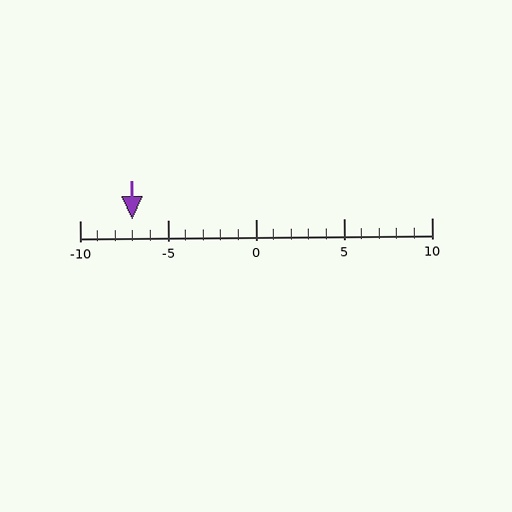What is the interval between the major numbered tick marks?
The major tick marks are spaced 5 units apart.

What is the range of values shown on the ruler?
The ruler shows values from -10 to 10.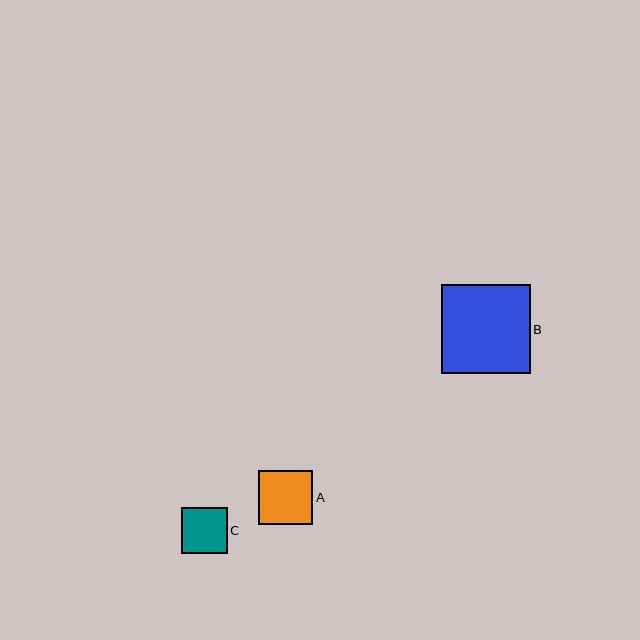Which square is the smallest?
Square C is the smallest with a size of approximately 46 pixels.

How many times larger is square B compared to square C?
Square B is approximately 1.9 times the size of square C.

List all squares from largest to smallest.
From largest to smallest: B, A, C.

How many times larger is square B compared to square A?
Square B is approximately 1.6 times the size of square A.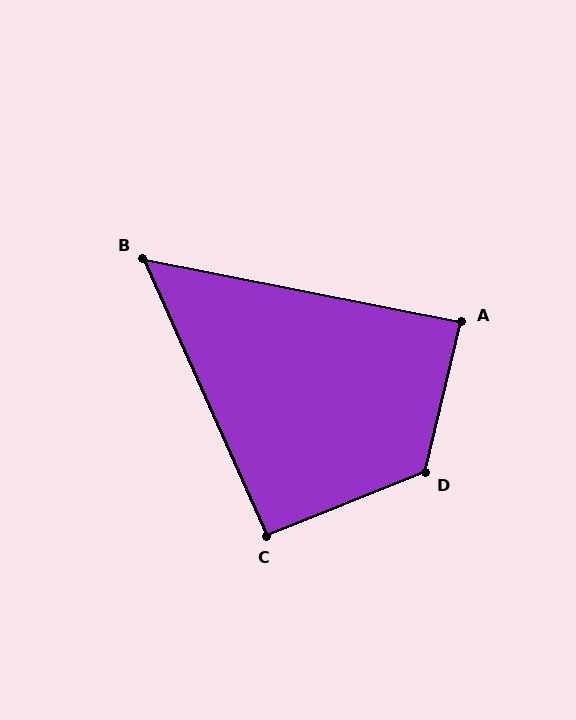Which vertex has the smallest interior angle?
B, at approximately 55 degrees.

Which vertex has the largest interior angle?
D, at approximately 125 degrees.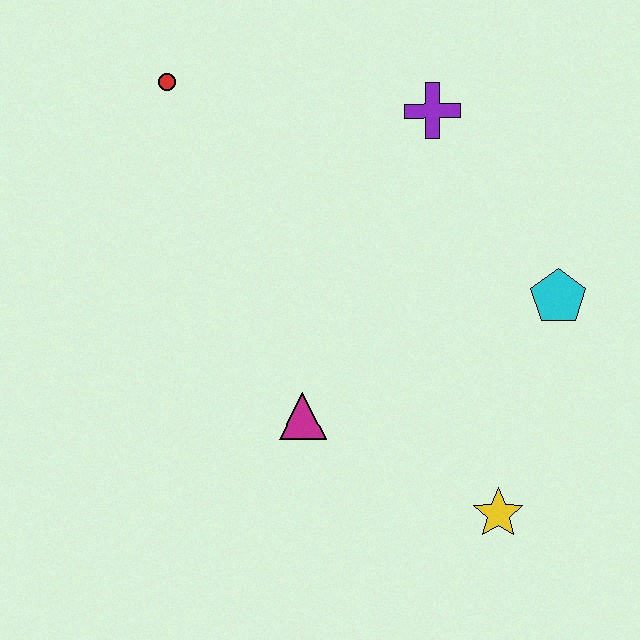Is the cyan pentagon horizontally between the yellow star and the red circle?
No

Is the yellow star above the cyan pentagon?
No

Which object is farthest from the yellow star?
The red circle is farthest from the yellow star.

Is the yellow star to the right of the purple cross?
Yes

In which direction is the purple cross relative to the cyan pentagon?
The purple cross is above the cyan pentagon.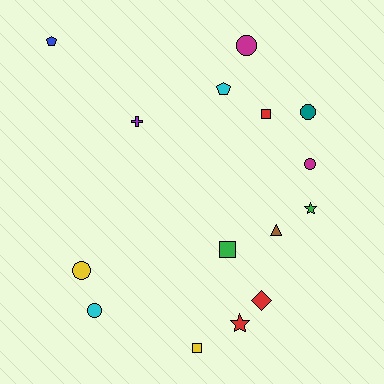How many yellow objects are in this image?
There are 2 yellow objects.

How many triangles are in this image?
There is 1 triangle.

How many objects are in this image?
There are 15 objects.